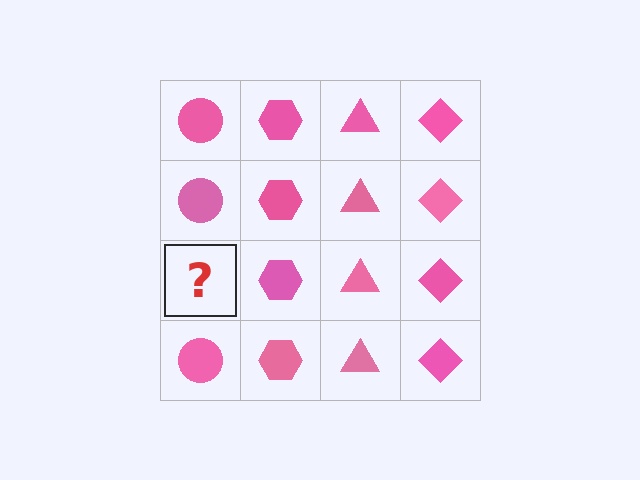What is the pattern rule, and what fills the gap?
The rule is that each column has a consistent shape. The gap should be filled with a pink circle.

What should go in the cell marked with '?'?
The missing cell should contain a pink circle.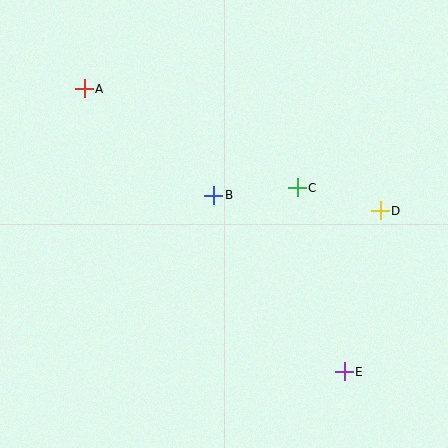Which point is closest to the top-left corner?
Point A is closest to the top-left corner.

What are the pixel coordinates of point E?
Point E is at (344, 372).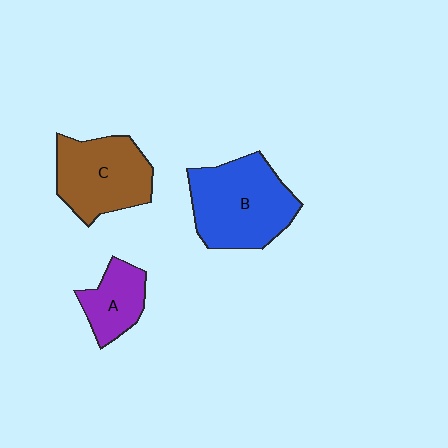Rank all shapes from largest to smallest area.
From largest to smallest: B (blue), C (brown), A (purple).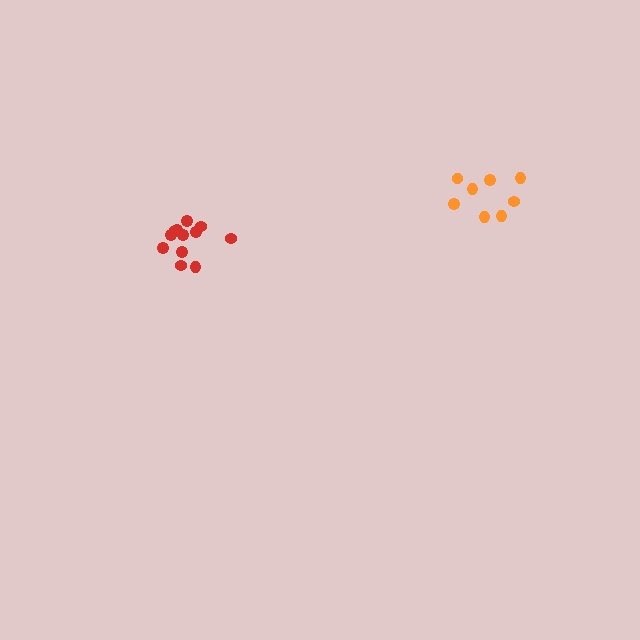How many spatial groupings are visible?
There are 2 spatial groupings.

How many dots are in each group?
Group 1: 12 dots, Group 2: 8 dots (20 total).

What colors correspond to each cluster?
The clusters are colored: red, orange.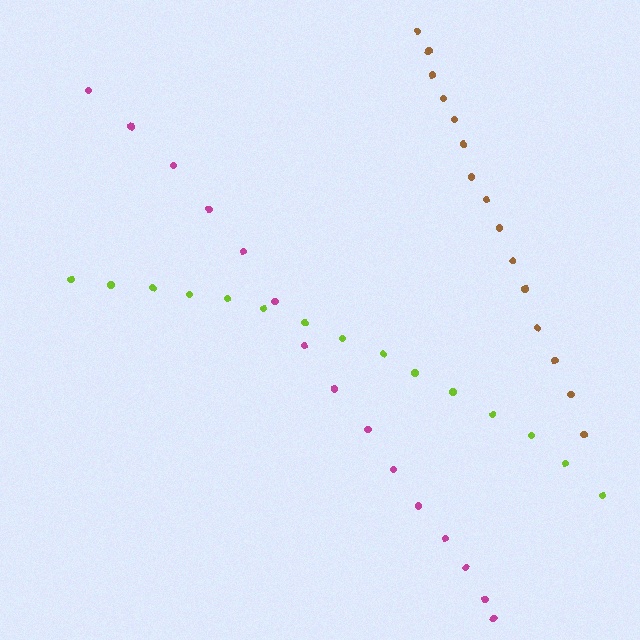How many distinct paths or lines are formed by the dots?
There are 3 distinct paths.